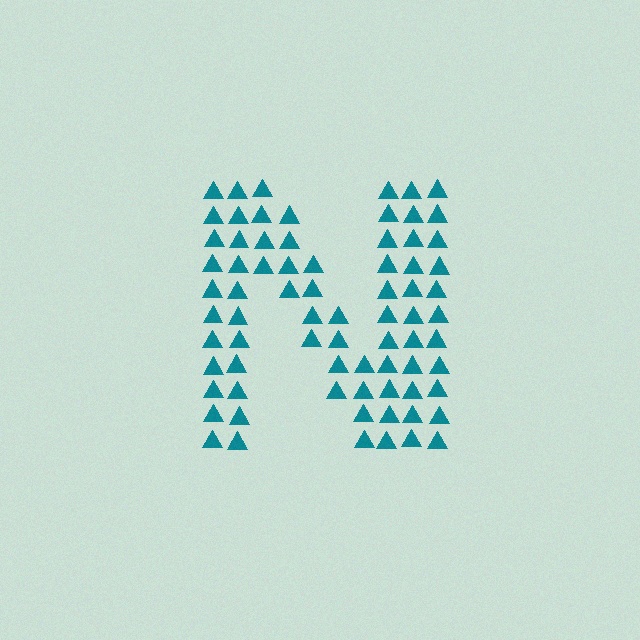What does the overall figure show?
The overall figure shows the letter N.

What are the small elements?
The small elements are triangles.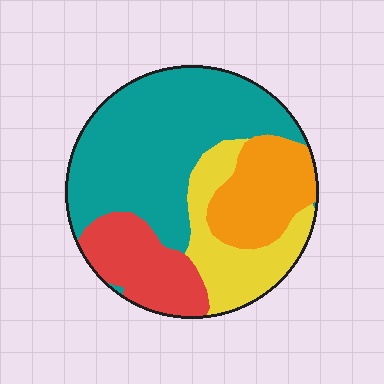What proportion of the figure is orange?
Orange covers 18% of the figure.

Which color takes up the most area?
Teal, at roughly 45%.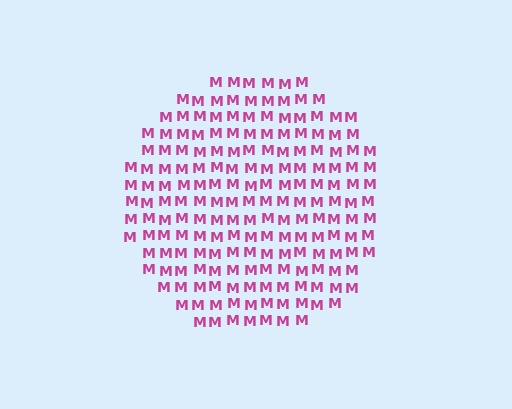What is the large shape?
The large shape is a circle.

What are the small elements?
The small elements are letter M's.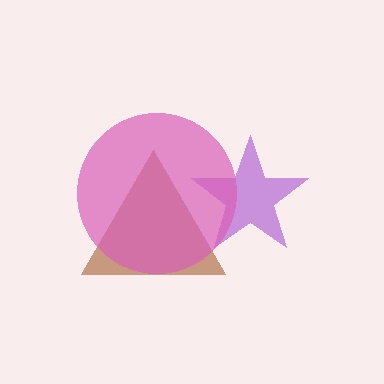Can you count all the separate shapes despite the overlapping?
Yes, there are 3 separate shapes.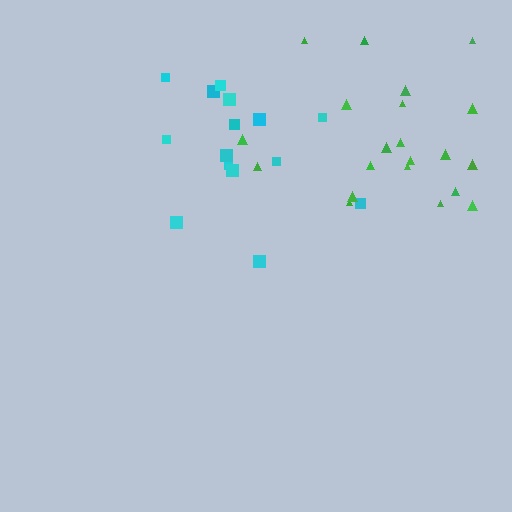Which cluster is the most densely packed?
Green.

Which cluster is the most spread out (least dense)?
Cyan.